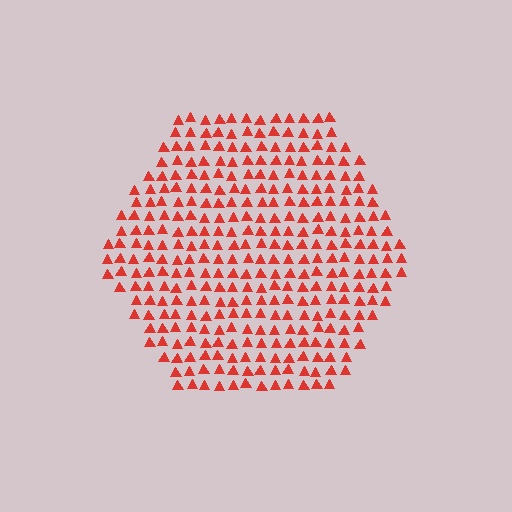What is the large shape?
The large shape is a hexagon.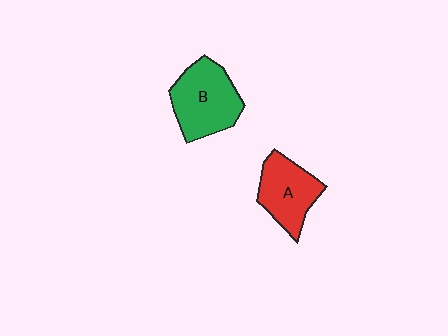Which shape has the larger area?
Shape B (green).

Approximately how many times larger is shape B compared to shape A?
Approximately 1.2 times.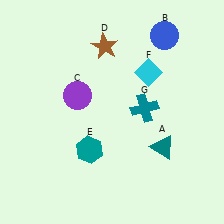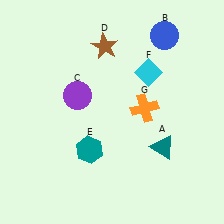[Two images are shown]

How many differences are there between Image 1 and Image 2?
There is 1 difference between the two images.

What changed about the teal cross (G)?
In Image 1, G is teal. In Image 2, it changed to orange.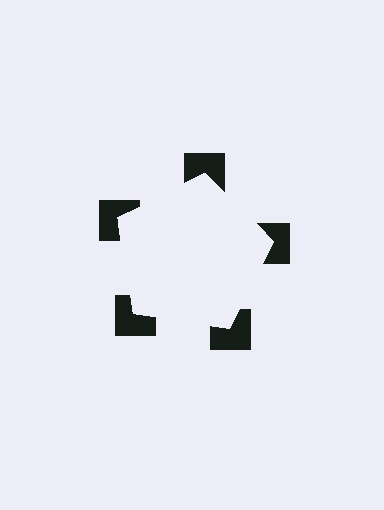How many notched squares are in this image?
There are 5 — one at each vertex of the illusory pentagon.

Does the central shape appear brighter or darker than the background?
It typically appears slightly brighter than the background, even though no actual brightness change is drawn.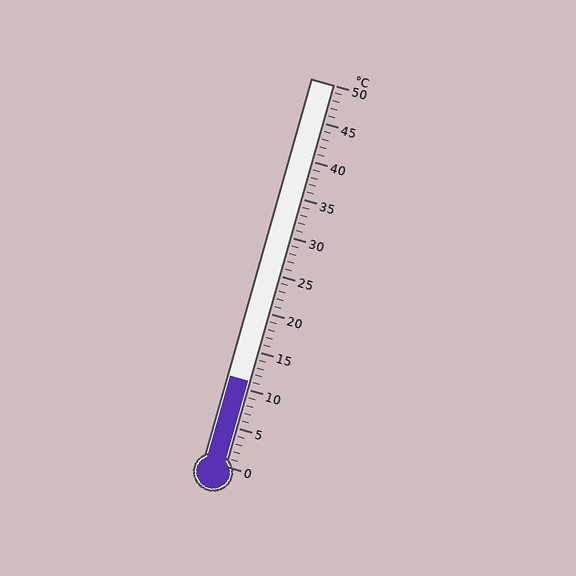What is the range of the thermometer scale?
The thermometer scale ranges from 0°C to 50°C.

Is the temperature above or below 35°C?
The temperature is below 35°C.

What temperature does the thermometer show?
The thermometer shows approximately 11°C.